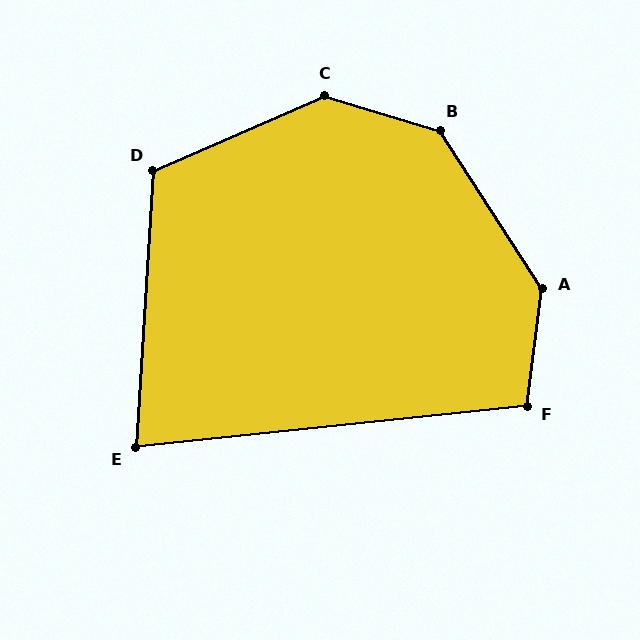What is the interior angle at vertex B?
Approximately 140 degrees (obtuse).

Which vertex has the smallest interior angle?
E, at approximately 81 degrees.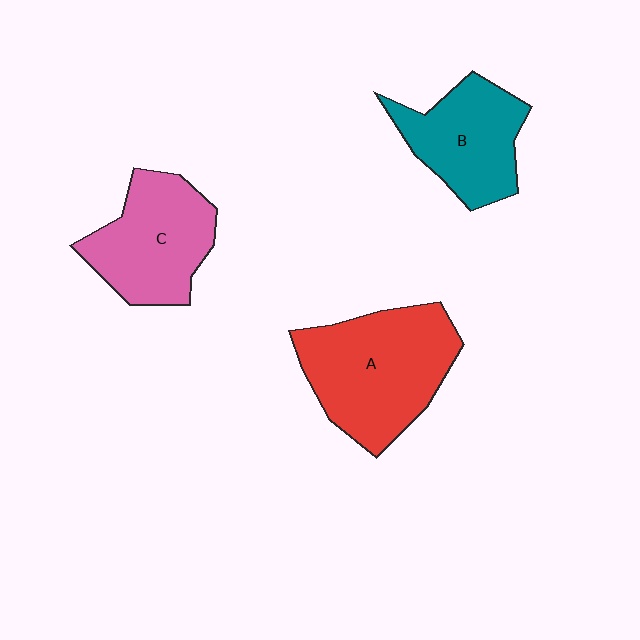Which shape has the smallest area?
Shape B (teal).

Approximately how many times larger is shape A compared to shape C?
Approximately 1.3 times.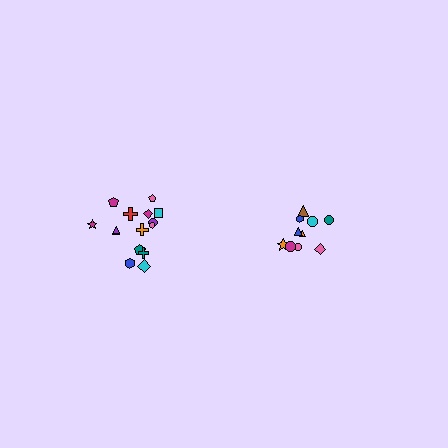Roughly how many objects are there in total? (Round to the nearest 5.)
Roughly 25 objects in total.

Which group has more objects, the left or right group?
The left group.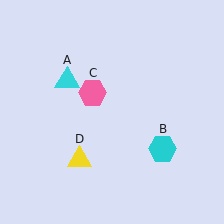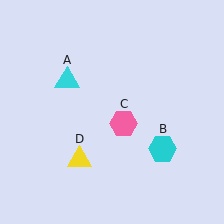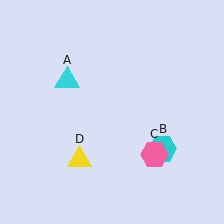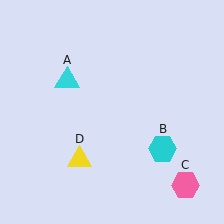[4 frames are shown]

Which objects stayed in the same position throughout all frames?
Cyan triangle (object A) and cyan hexagon (object B) and yellow triangle (object D) remained stationary.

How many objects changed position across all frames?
1 object changed position: pink hexagon (object C).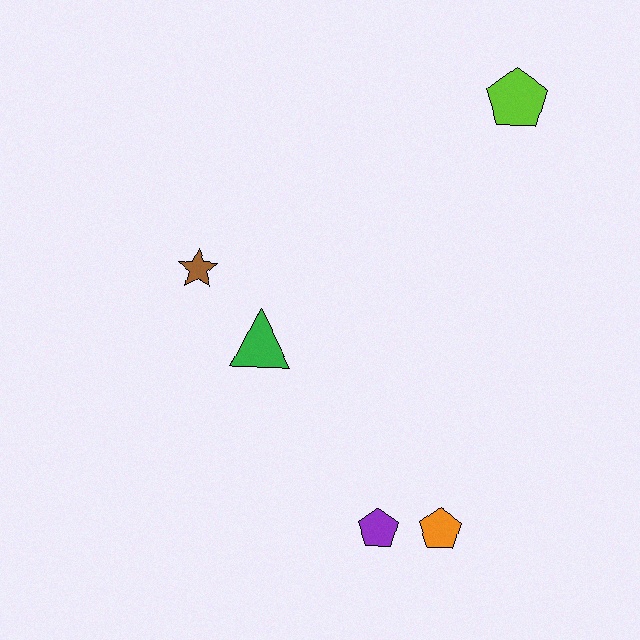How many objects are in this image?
There are 5 objects.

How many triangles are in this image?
There is 1 triangle.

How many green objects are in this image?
There is 1 green object.